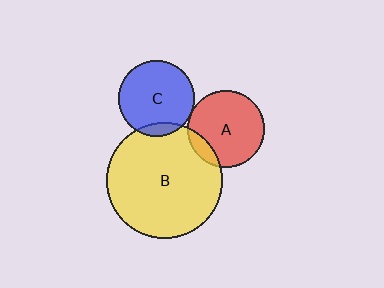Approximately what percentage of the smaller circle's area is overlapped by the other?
Approximately 15%.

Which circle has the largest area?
Circle B (yellow).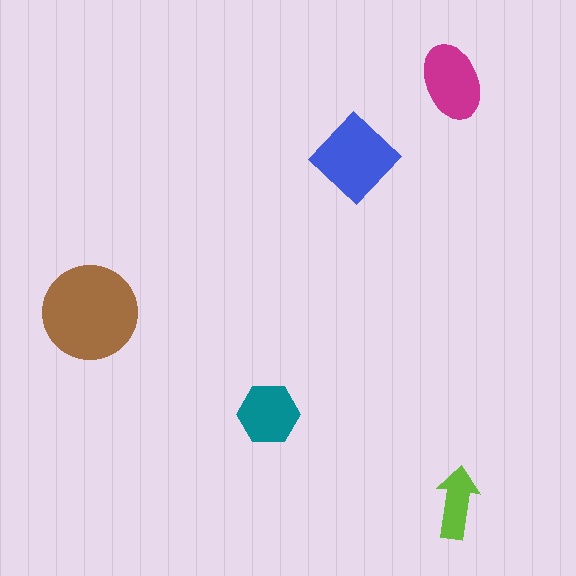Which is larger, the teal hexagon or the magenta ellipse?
The magenta ellipse.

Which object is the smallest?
The lime arrow.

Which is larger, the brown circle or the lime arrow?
The brown circle.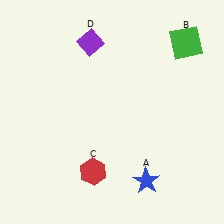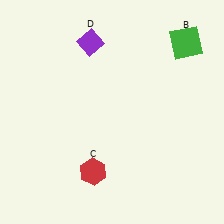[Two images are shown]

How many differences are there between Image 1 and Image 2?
There is 1 difference between the two images.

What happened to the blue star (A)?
The blue star (A) was removed in Image 2. It was in the bottom-right area of Image 1.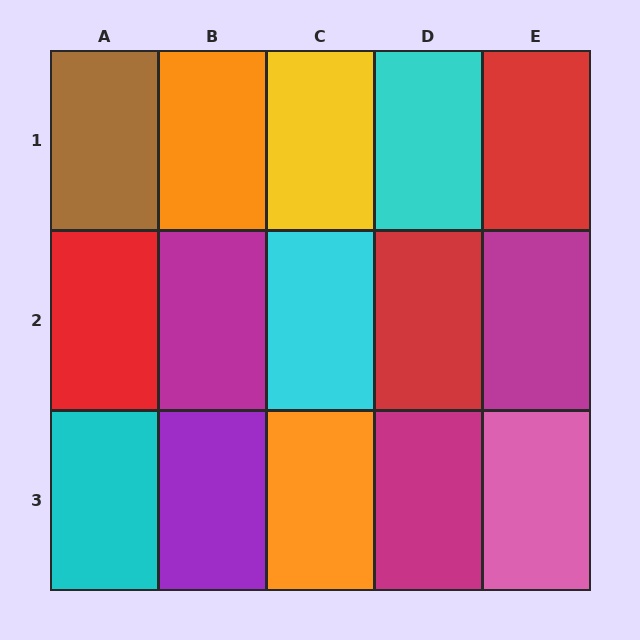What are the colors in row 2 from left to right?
Red, magenta, cyan, red, magenta.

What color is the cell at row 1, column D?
Cyan.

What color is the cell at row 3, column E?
Pink.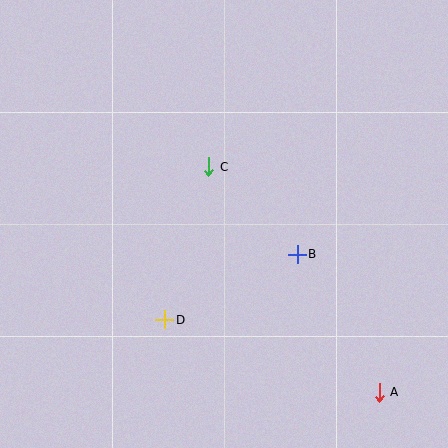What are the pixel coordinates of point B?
Point B is at (297, 254).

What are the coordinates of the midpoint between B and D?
The midpoint between B and D is at (231, 287).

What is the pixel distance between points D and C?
The distance between D and C is 160 pixels.